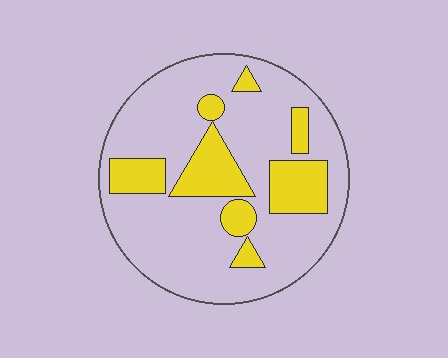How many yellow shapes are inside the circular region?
8.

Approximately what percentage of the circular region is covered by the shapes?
Approximately 25%.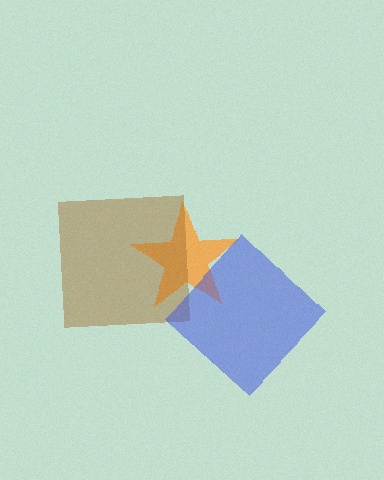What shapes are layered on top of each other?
The layered shapes are: an orange star, a brown square, a blue diamond.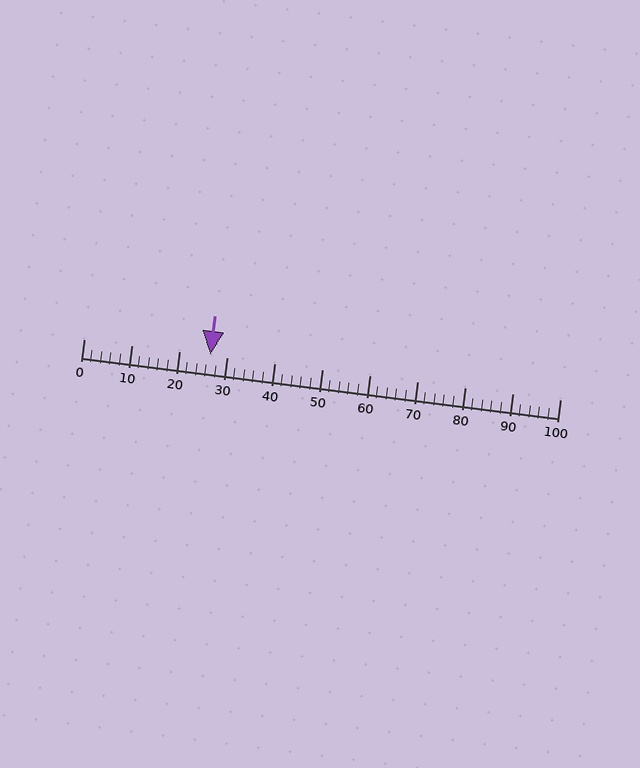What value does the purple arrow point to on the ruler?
The purple arrow points to approximately 26.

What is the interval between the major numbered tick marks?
The major tick marks are spaced 10 units apart.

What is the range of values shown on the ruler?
The ruler shows values from 0 to 100.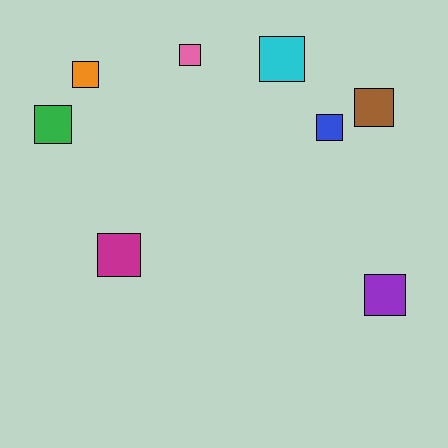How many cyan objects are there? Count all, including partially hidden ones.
There is 1 cyan object.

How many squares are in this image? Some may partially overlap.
There are 8 squares.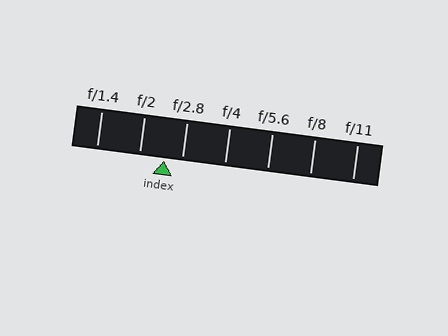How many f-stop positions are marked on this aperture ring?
There are 7 f-stop positions marked.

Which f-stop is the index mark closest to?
The index mark is closest to f/2.8.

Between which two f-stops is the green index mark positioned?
The index mark is between f/2 and f/2.8.